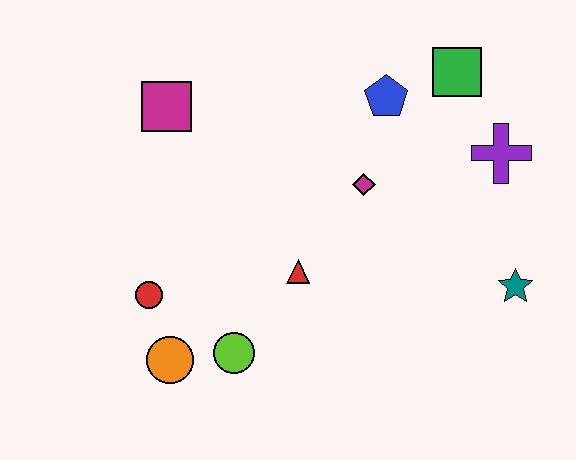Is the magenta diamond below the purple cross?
Yes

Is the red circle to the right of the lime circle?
No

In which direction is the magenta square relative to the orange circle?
The magenta square is above the orange circle.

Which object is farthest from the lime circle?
The green square is farthest from the lime circle.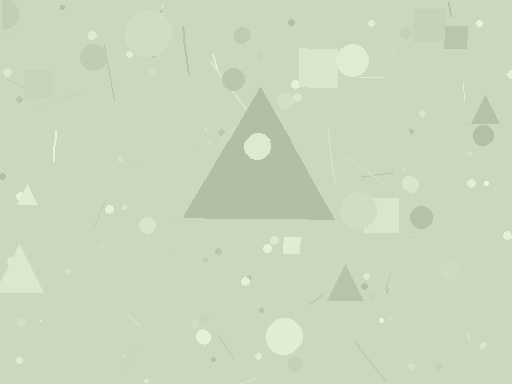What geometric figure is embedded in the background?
A triangle is embedded in the background.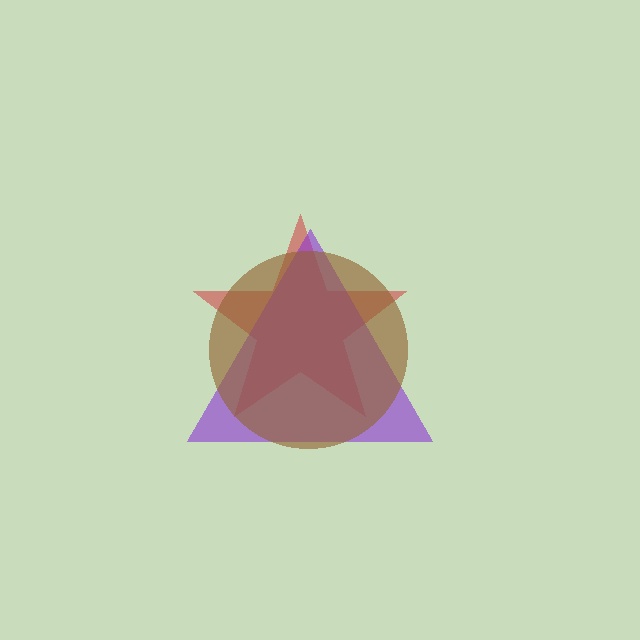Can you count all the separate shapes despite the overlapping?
Yes, there are 3 separate shapes.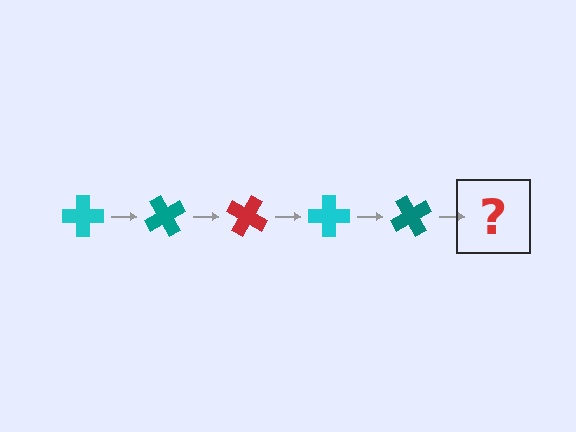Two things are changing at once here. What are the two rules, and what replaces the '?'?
The two rules are that it rotates 60 degrees each step and the color cycles through cyan, teal, and red. The '?' should be a red cross, rotated 300 degrees from the start.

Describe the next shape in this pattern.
It should be a red cross, rotated 300 degrees from the start.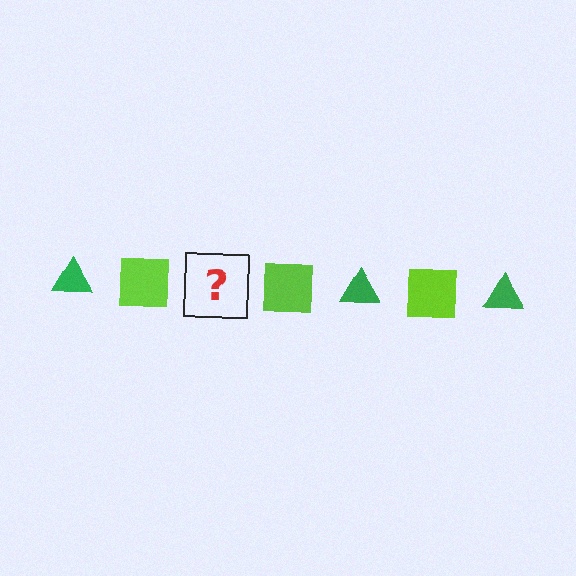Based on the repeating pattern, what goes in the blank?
The blank should be a green triangle.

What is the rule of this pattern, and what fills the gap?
The rule is that the pattern alternates between green triangle and lime square. The gap should be filled with a green triangle.